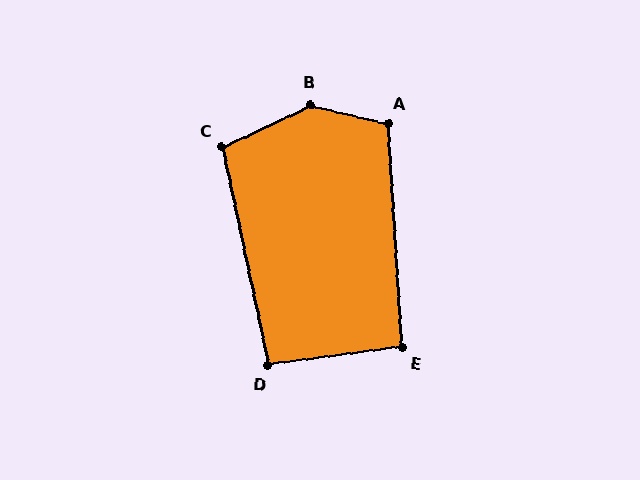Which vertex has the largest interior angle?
B, at approximately 142 degrees.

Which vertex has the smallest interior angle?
E, at approximately 94 degrees.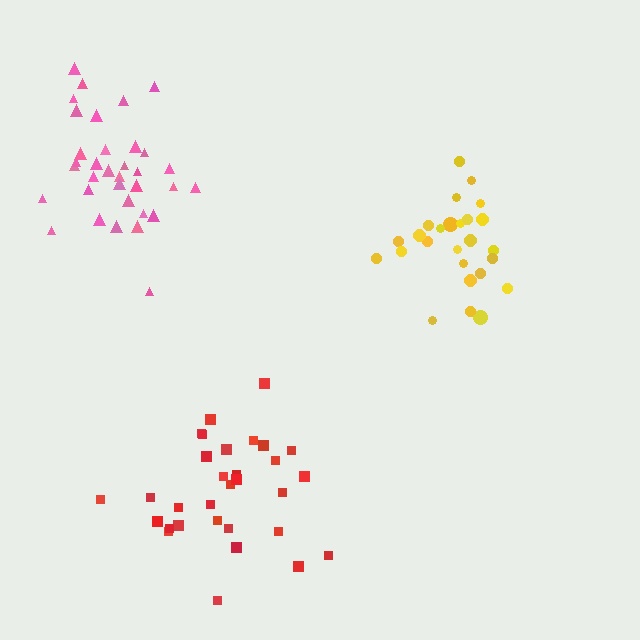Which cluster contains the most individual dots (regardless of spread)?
Pink (34).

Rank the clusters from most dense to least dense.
yellow, pink, red.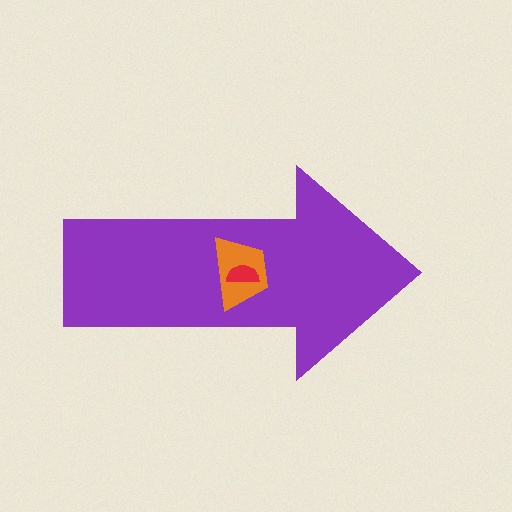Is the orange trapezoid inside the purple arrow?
Yes.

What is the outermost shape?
The purple arrow.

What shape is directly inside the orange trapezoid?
The red semicircle.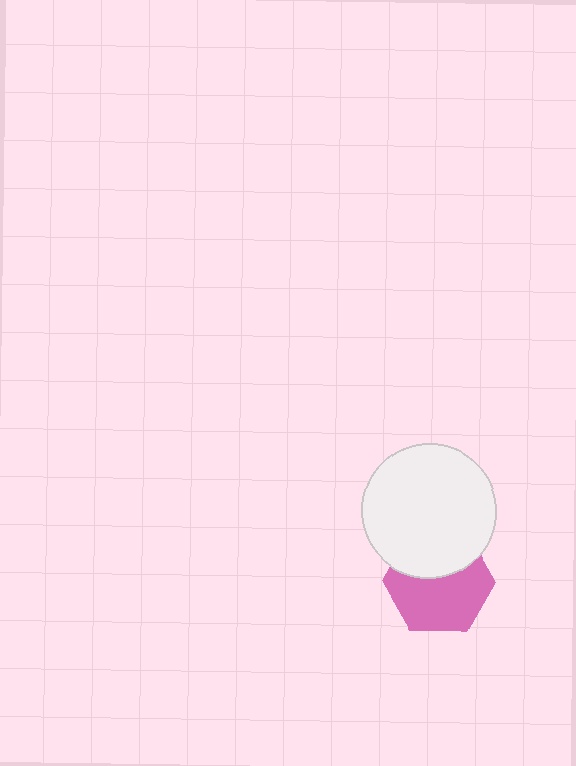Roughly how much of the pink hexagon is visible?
About half of it is visible (roughly 62%).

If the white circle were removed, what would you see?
You would see the complete pink hexagon.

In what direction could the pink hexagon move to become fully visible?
The pink hexagon could move down. That would shift it out from behind the white circle entirely.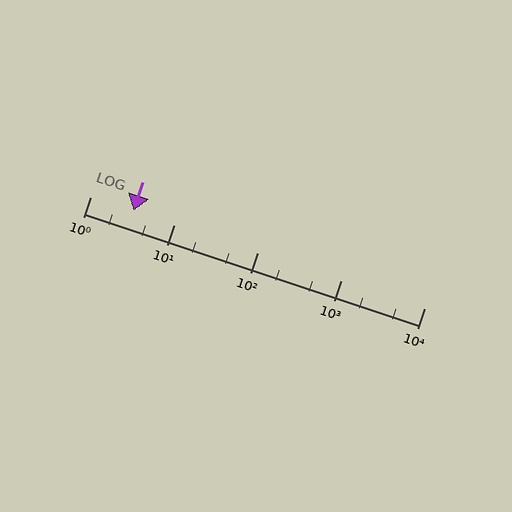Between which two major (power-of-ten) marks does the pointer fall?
The pointer is between 1 and 10.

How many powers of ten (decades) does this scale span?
The scale spans 4 decades, from 1 to 10000.